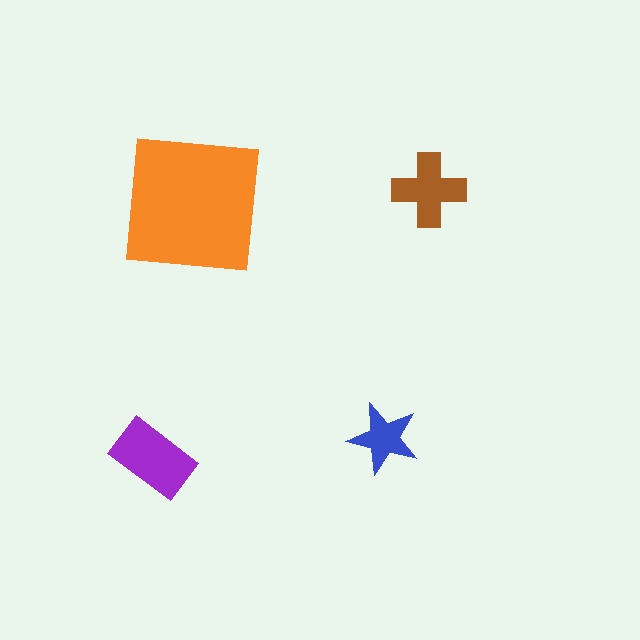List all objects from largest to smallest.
The orange square, the purple rectangle, the brown cross, the blue star.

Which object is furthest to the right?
The brown cross is rightmost.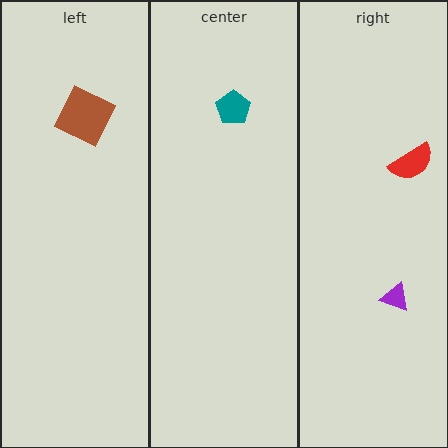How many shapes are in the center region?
1.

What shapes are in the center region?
The teal pentagon.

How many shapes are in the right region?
2.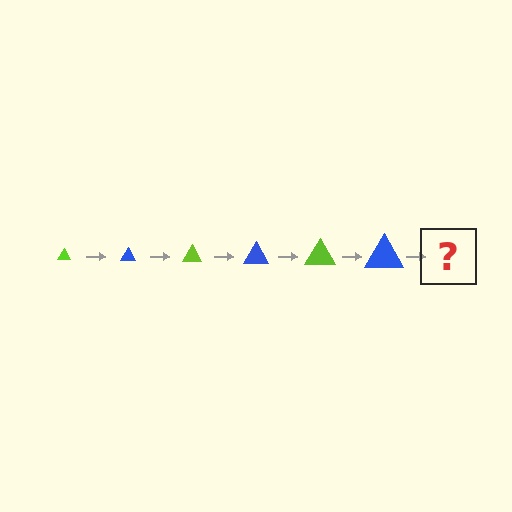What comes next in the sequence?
The next element should be a lime triangle, larger than the previous one.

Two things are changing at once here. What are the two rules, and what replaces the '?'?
The two rules are that the triangle grows larger each step and the color cycles through lime and blue. The '?' should be a lime triangle, larger than the previous one.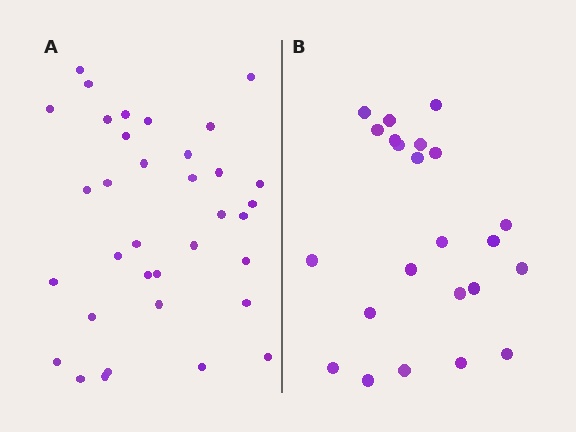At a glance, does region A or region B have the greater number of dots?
Region A (the left region) has more dots.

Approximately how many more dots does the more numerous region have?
Region A has roughly 12 or so more dots than region B.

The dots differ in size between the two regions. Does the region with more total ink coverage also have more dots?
No. Region B has more total ink coverage because its dots are larger, but region A actually contains more individual dots. Total area can be misleading — the number of items is what matters here.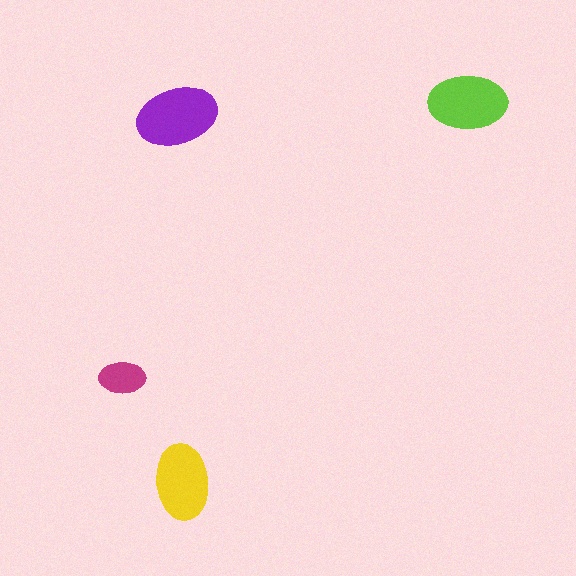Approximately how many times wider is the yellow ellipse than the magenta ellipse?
About 1.5 times wider.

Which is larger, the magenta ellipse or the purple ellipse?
The purple one.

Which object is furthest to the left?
The magenta ellipse is leftmost.